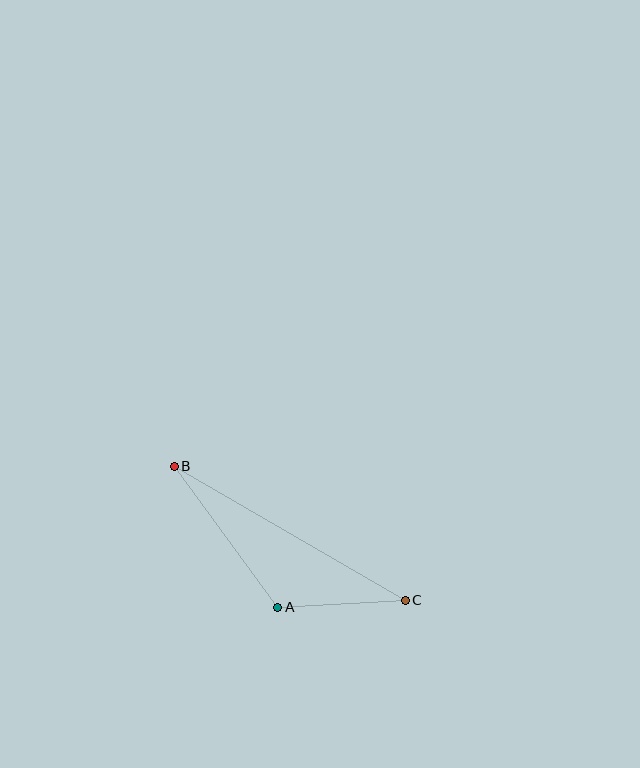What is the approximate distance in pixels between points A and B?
The distance between A and B is approximately 175 pixels.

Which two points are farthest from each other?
Points B and C are farthest from each other.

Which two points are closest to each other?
Points A and C are closest to each other.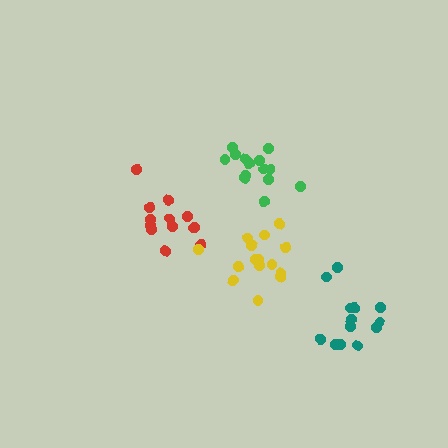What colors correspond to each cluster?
The clusters are colored: red, green, yellow, teal.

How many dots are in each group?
Group 1: 13 dots, Group 2: 14 dots, Group 3: 15 dots, Group 4: 13 dots (55 total).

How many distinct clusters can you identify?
There are 4 distinct clusters.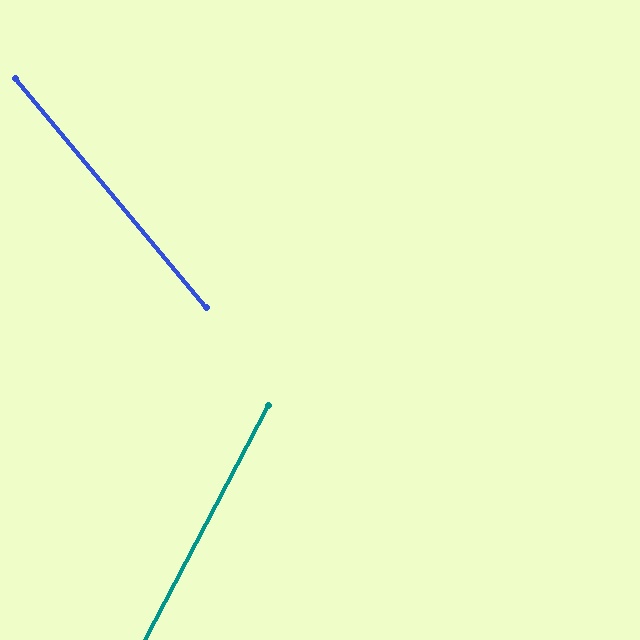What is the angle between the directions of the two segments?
Approximately 67 degrees.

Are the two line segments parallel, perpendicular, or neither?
Neither parallel nor perpendicular — they differ by about 67°.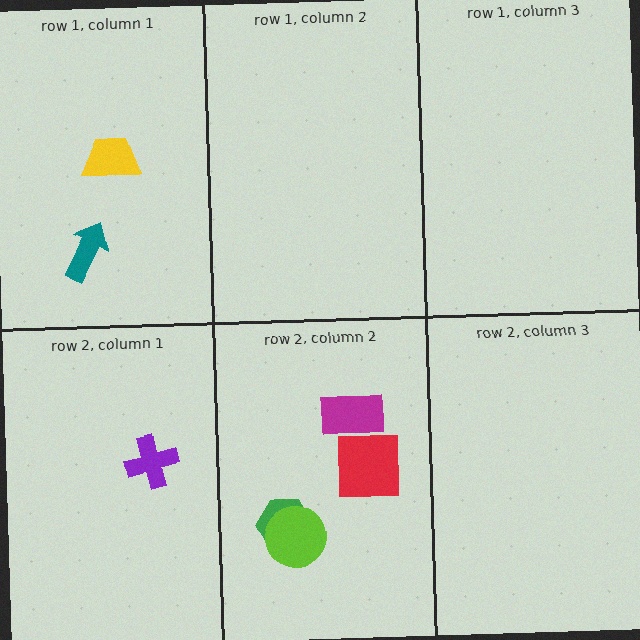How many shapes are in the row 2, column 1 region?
1.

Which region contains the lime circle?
The row 2, column 2 region.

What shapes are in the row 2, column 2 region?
The green hexagon, the lime circle, the red square, the magenta rectangle.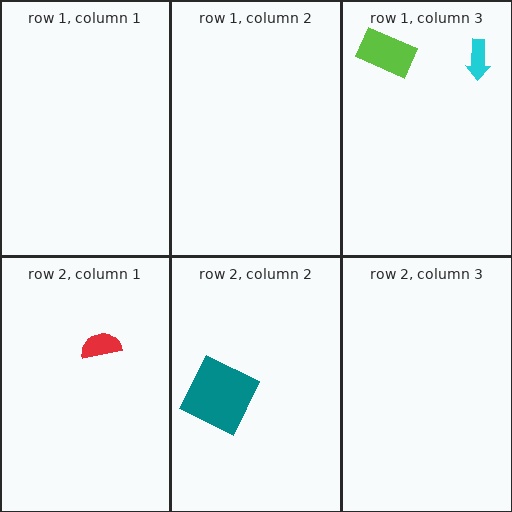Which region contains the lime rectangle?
The row 1, column 3 region.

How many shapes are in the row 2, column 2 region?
1.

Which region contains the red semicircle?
The row 2, column 1 region.